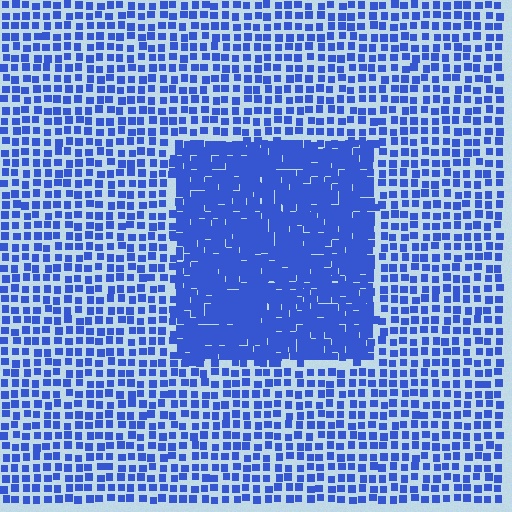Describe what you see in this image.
The image contains small blue elements arranged at two different densities. A rectangle-shaped region is visible where the elements are more densely packed than the surrounding area.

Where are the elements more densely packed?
The elements are more densely packed inside the rectangle boundary.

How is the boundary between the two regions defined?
The boundary is defined by a change in element density (approximately 2.2x ratio). All elements are the same color, size, and shape.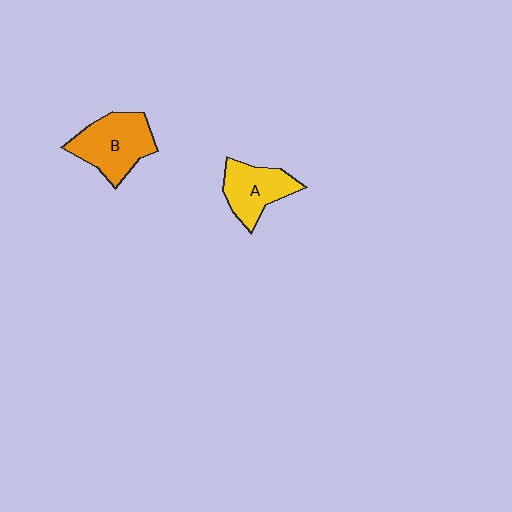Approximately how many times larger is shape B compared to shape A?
Approximately 1.3 times.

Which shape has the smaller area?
Shape A (yellow).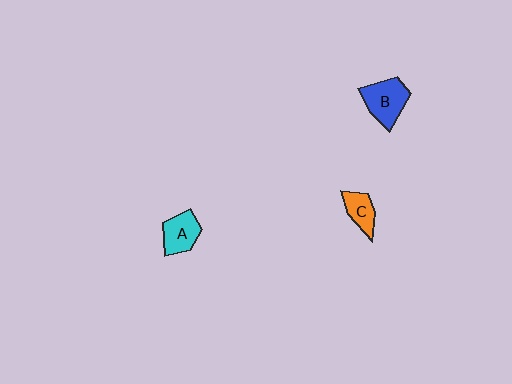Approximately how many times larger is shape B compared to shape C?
Approximately 1.6 times.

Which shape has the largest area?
Shape B (blue).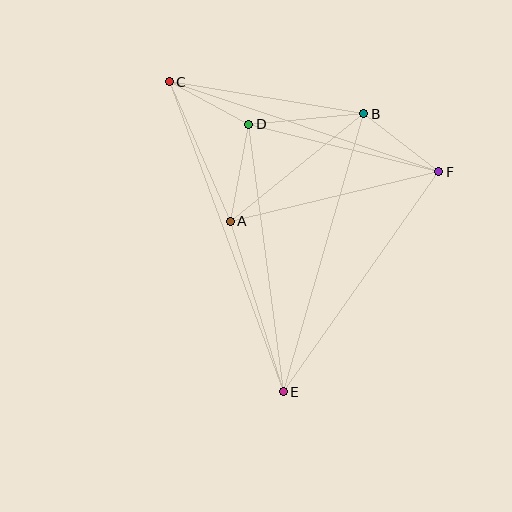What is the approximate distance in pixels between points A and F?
The distance between A and F is approximately 214 pixels.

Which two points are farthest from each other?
Points C and E are farthest from each other.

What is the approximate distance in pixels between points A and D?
The distance between A and D is approximately 99 pixels.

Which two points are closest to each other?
Points C and D are closest to each other.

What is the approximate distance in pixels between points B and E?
The distance between B and E is approximately 289 pixels.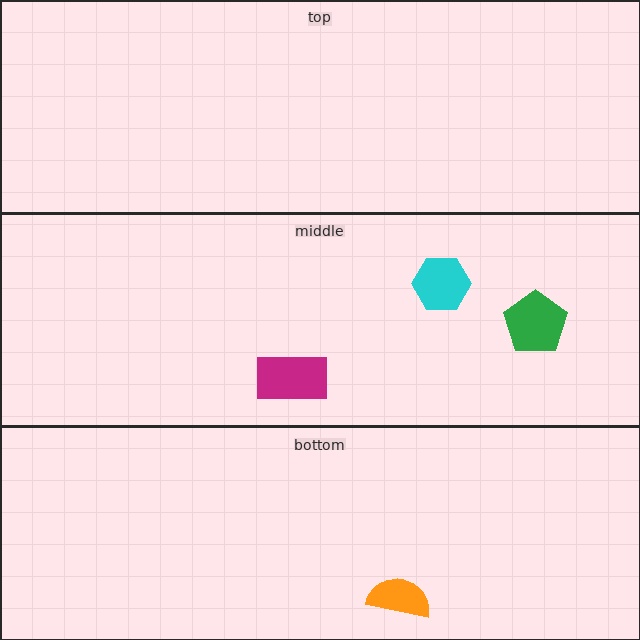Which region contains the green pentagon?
The middle region.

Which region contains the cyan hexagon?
The middle region.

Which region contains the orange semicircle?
The bottom region.